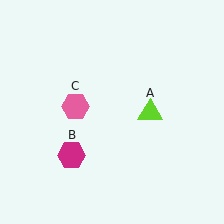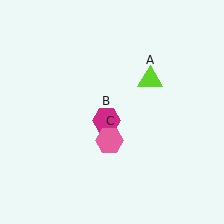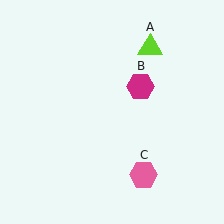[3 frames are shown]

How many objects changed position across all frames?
3 objects changed position: lime triangle (object A), magenta hexagon (object B), pink hexagon (object C).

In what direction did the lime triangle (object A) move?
The lime triangle (object A) moved up.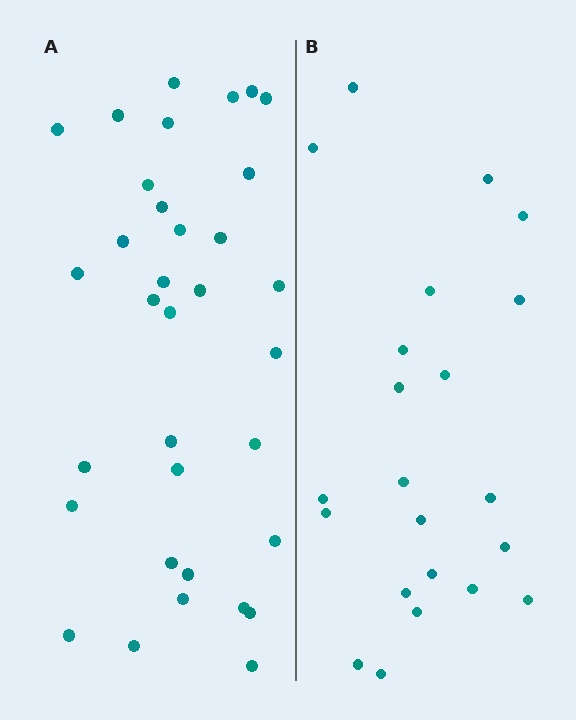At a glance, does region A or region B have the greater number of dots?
Region A (the left region) has more dots.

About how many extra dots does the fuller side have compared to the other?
Region A has roughly 12 or so more dots than region B.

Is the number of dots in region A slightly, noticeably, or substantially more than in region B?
Region A has substantially more. The ratio is roughly 1.5 to 1.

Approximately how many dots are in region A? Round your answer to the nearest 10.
About 30 dots. (The exact count is 34, which rounds to 30.)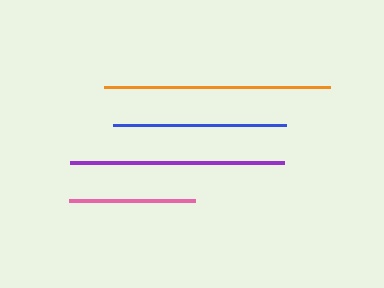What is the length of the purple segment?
The purple segment is approximately 214 pixels long.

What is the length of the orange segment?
The orange segment is approximately 226 pixels long.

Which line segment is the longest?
The orange line is the longest at approximately 226 pixels.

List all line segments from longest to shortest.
From longest to shortest: orange, purple, blue, pink.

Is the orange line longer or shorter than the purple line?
The orange line is longer than the purple line.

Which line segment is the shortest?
The pink line is the shortest at approximately 126 pixels.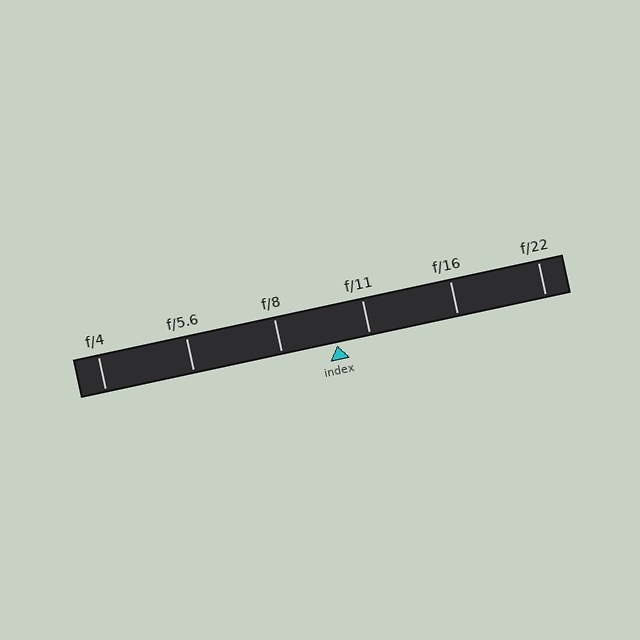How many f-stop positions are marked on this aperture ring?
There are 6 f-stop positions marked.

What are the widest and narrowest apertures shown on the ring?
The widest aperture shown is f/4 and the narrowest is f/22.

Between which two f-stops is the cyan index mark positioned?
The index mark is between f/8 and f/11.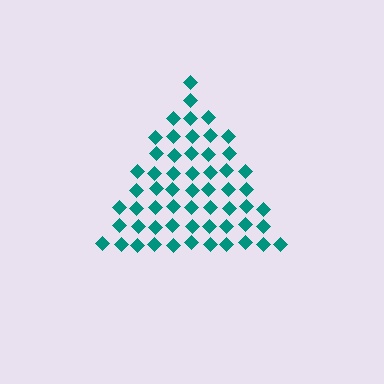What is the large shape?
The large shape is a triangle.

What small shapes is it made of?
It is made of small diamonds.